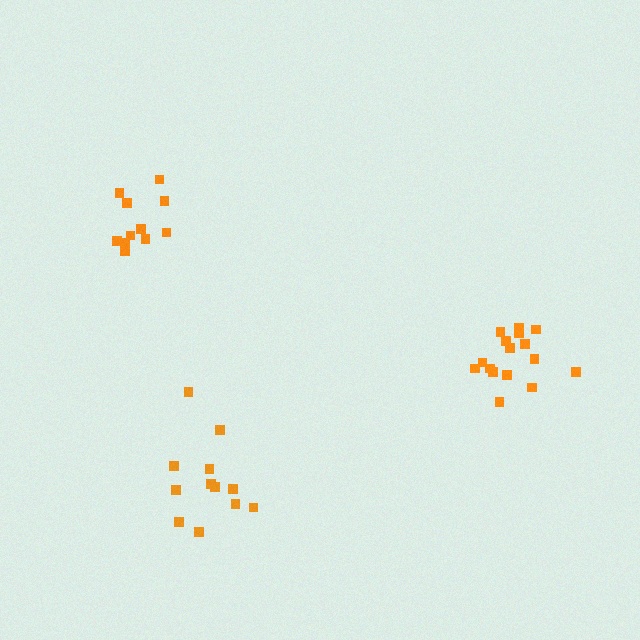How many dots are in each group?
Group 1: 11 dots, Group 2: 16 dots, Group 3: 12 dots (39 total).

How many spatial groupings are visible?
There are 3 spatial groupings.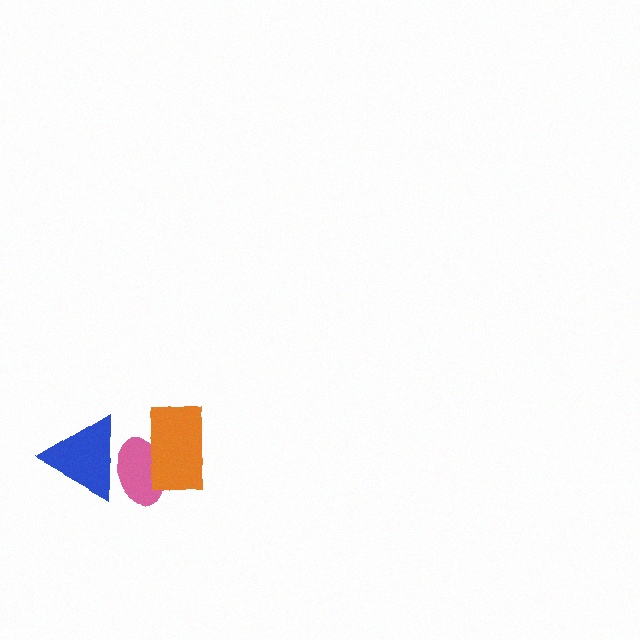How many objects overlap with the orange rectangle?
1 object overlaps with the orange rectangle.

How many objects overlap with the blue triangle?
1 object overlaps with the blue triangle.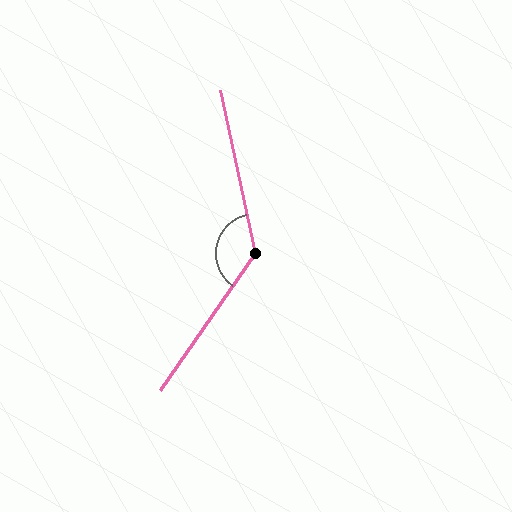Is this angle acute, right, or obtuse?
It is obtuse.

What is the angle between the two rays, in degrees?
Approximately 133 degrees.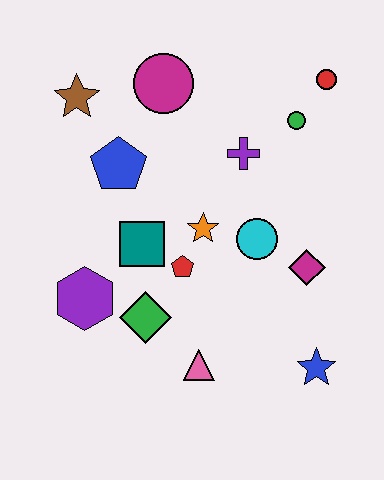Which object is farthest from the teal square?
The red circle is farthest from the teal square.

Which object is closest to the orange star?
The red pentagon is closest to the orange star.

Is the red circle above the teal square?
Yes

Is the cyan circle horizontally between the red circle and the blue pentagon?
Yes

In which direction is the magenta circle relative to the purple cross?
The magenta circle is to the left of the purple cross.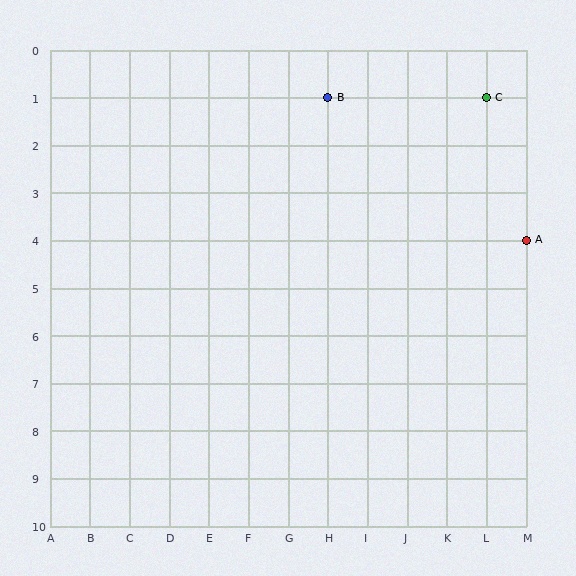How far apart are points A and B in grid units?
Points A and B are 5 columns and 3 rows apart (about 5.8 grid units diagonally).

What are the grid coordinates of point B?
Point B is at grid coordinates (H, 1).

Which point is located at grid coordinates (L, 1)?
Point C is at (L, 1).